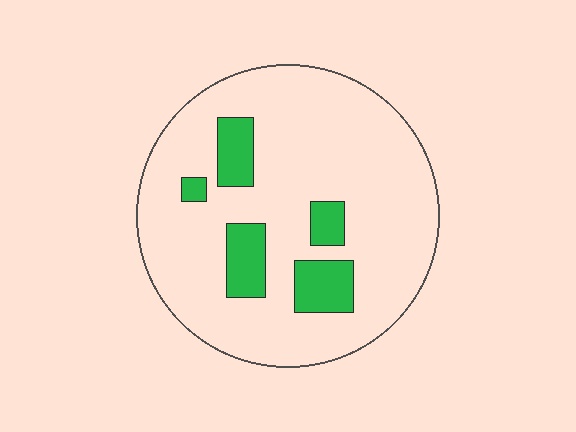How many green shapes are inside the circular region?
5.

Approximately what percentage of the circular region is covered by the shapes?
Approximately 15%.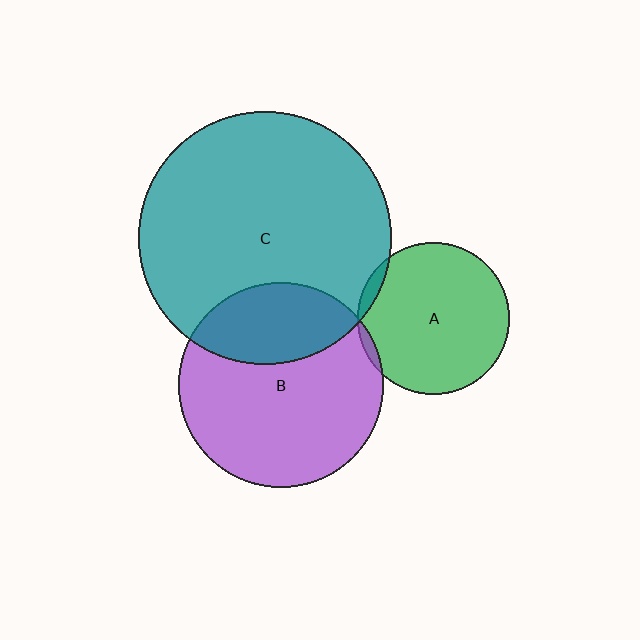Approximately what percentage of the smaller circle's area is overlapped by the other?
Approximately 5%.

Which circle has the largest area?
Circle C (teal).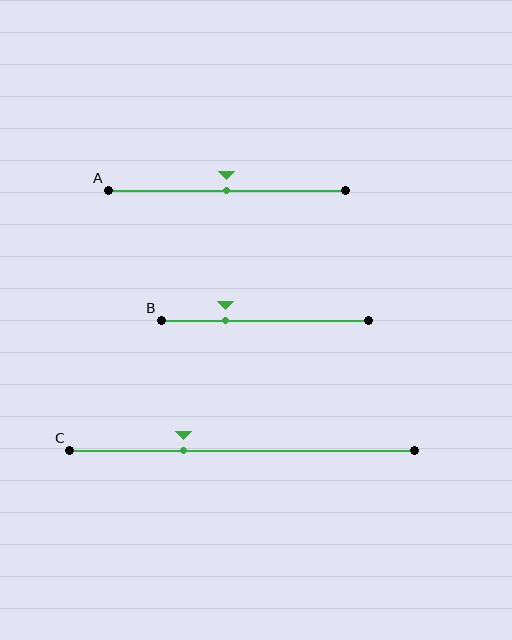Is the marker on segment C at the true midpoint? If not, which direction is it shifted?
No, the marker on segment C is shifted to the left by about 17% of the segment length.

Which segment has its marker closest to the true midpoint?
Segment A has its marker closest to the true midpoint.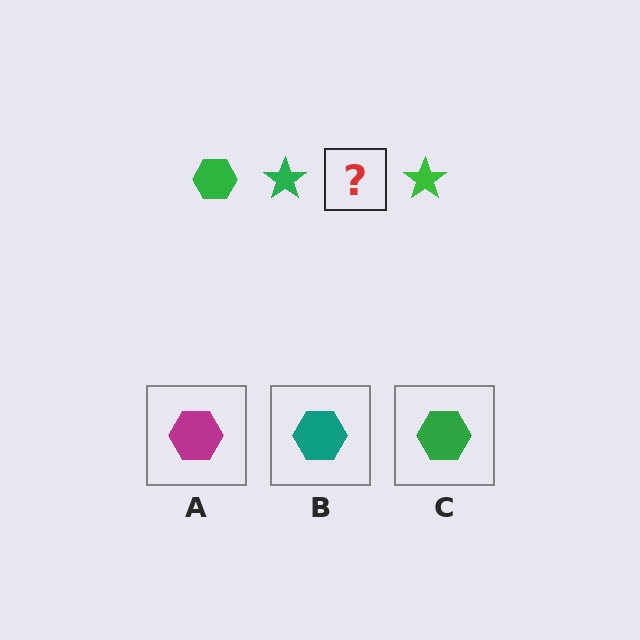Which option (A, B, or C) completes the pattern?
C.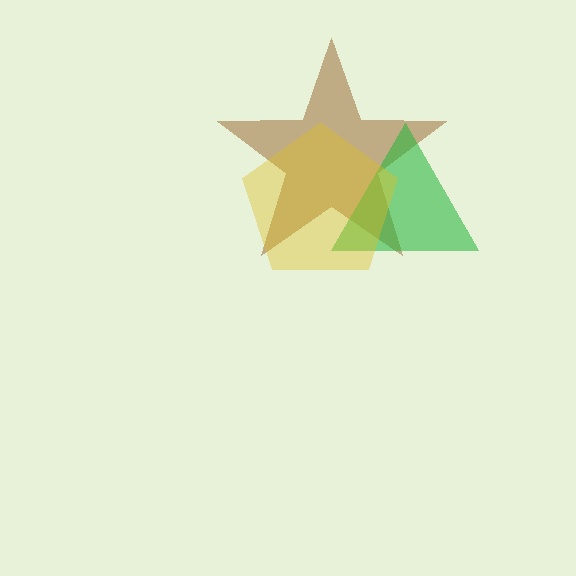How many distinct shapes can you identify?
There are 3 distinct shapes: a brown star, a green triangle, a yellow pentagon.